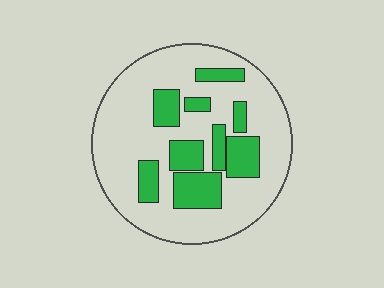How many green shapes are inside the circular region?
9.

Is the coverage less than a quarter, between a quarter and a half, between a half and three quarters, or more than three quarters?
Between a quarter and a half.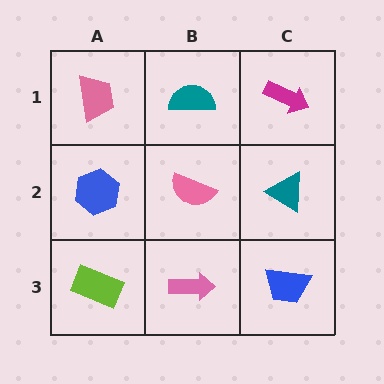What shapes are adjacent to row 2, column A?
A pink trapezoid (row 1, column A), a lime rectangle (row 3, column A), a pink semicircle (row 2, column B).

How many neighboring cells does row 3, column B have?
3.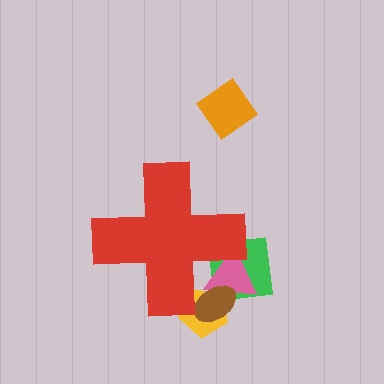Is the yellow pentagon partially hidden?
Yes, the yellow pentagon is partially hidden behind the red cross.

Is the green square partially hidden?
Yes, the green square is partially hidden behind the red cross.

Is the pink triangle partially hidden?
Yes, the pink triangle is partially hidden behind the red cross.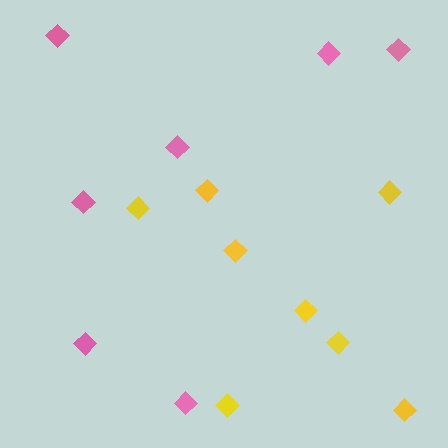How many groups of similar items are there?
There are 2 groups: one group of pink diamonds (7) and one group of yellow diamonds (8).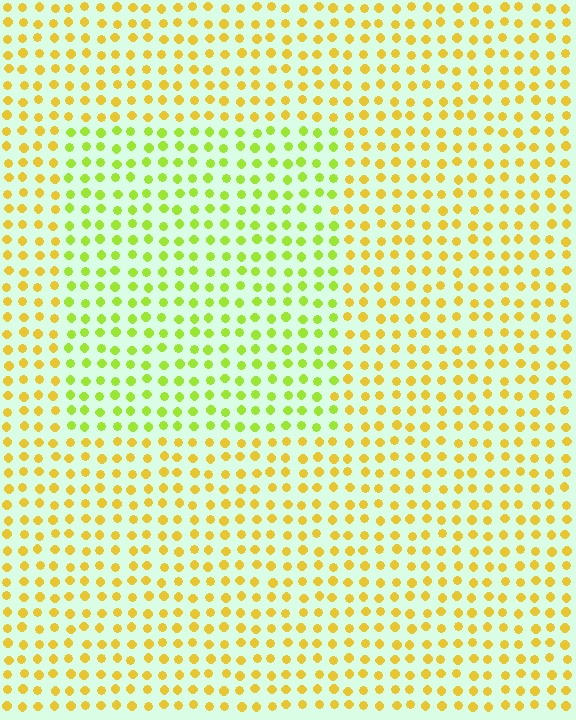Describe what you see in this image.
The image is filled with small yellow elements in a uniform arrangement. A rectangle-shaped region is visible where the elements are tinted to a slightly different hue, forming a subtle color boundary.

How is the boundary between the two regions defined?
The boundary is defined purely by a slight shift in hue (about 37 degrees). Spacing, size, and orientation are identical on both sides.